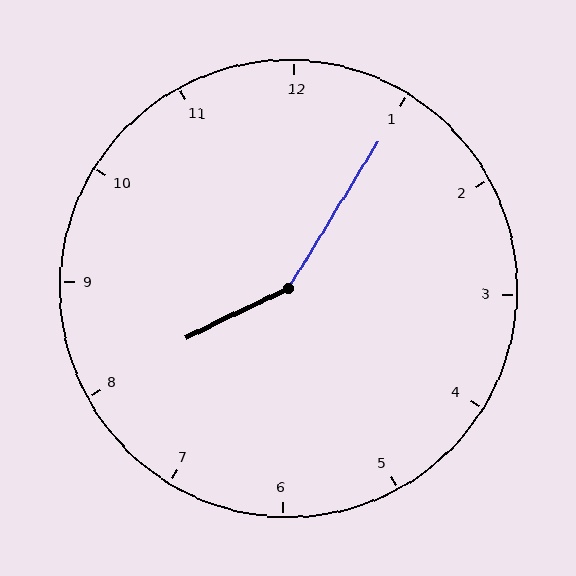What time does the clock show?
8:05.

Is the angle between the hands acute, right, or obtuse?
It is obtuse.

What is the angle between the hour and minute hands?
Approximately 148 degrees.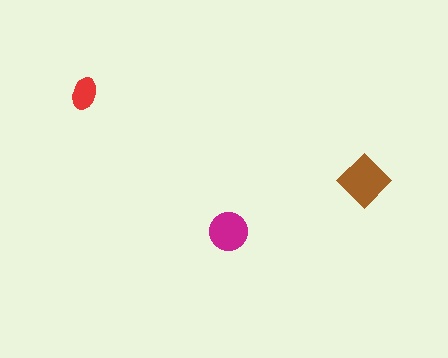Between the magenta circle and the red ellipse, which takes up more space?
The magenta circle.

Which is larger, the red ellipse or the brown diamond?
The brown diamond.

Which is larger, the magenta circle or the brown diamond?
The brown diamond.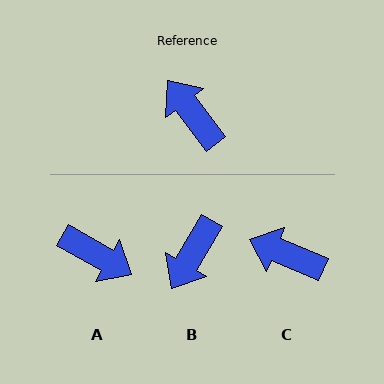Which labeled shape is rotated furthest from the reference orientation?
A, about 157 degrees away.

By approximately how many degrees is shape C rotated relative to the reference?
Approximately 30 degrees counter-clockwise.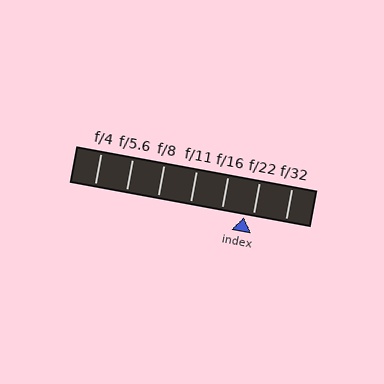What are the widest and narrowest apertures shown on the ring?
The widest aperture shown is f/4 and the narrowest is f/32.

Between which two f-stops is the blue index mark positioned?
The index mark is between f/16 and f/22.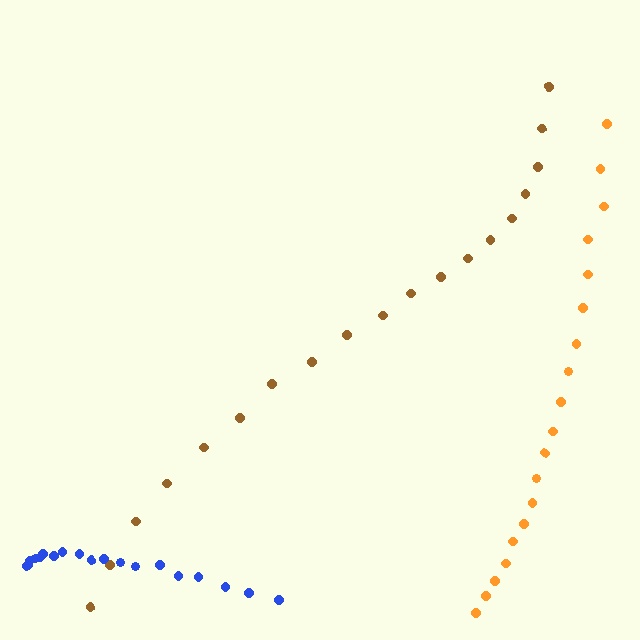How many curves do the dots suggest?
There are 3 distinct paths.